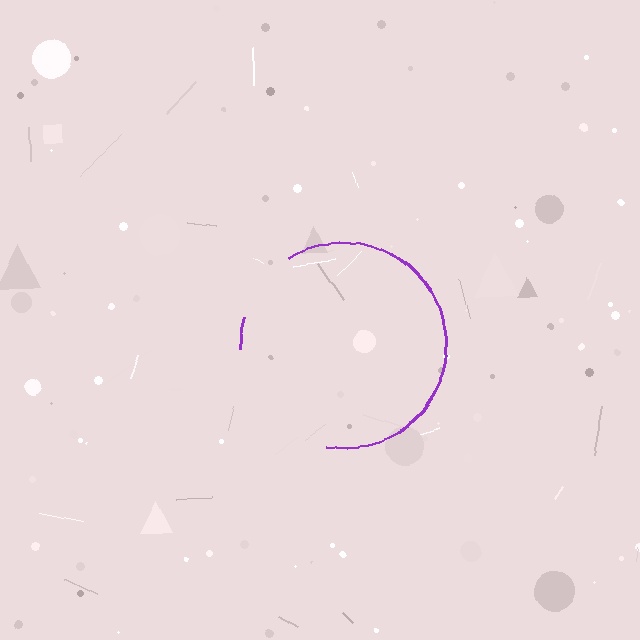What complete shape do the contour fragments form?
The contour fragments form a circle.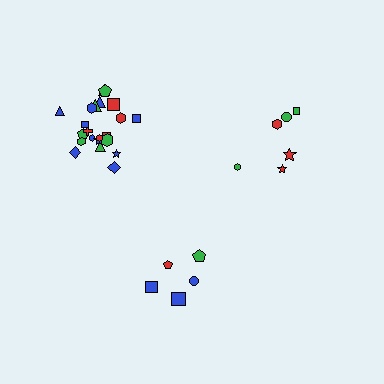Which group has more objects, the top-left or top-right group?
The top-left group.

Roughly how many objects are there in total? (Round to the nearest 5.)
Roughly 35 objects in total.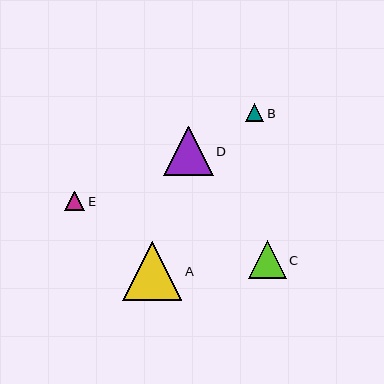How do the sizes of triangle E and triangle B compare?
Triangle E and triangle B are approximately the same size.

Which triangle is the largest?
Triangle A is the largest with a size of approximately 59 pixels.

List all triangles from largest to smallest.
From largest to smallest: A, D, C, E, B.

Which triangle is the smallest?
Triangle B is the smallest with a size of approximately 18 pixels.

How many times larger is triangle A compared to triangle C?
Triangle A is approximately 1.6 times the size of triangle C.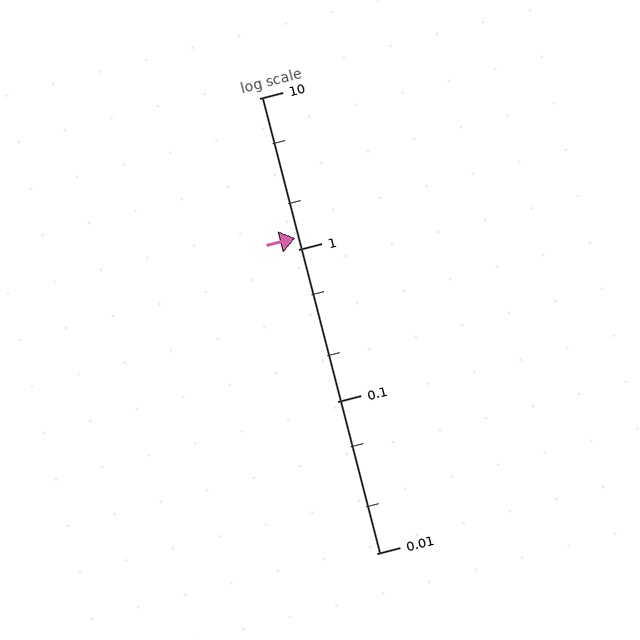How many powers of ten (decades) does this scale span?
The scale spans 3 decades, from 0.01 to 10.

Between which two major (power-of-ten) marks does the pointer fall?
The pointer is between 1 and 10.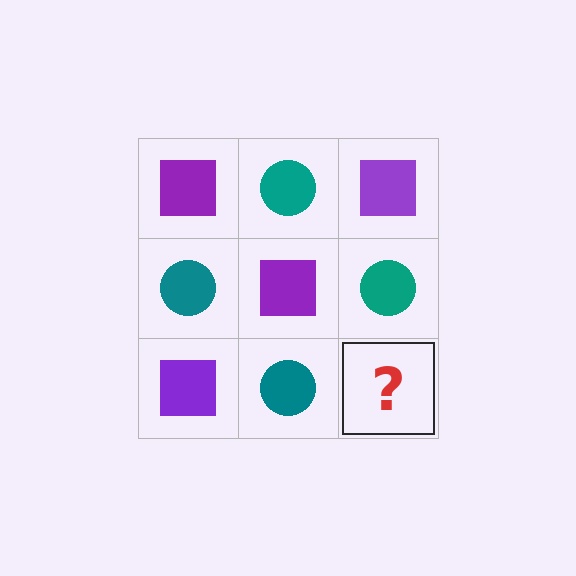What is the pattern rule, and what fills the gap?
The rule is that it alternates purple square and teal circle in a checkerboard pattern. The gap should be filled with a purple square.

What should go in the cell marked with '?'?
The missing cell should contain a purple square.